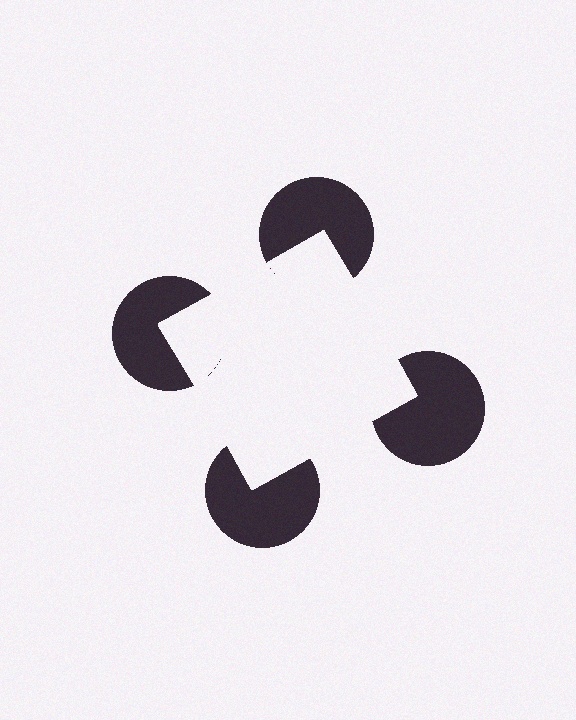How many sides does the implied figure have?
4 sides.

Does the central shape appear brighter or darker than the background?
It typically appears slightly brighter than the background, even though no actual brightness change is drawn.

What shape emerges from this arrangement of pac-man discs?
An illusory square — its edges are inferred from the aligned wedge cuts in the pac-man discs, not physically drawn.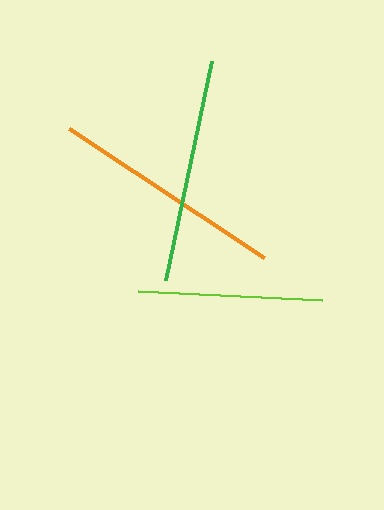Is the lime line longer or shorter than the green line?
The green line is longer than the lime line.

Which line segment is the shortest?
The lime line is the shortest at approximately 184 pixels.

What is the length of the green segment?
The green segment is approximately 224 pixels long.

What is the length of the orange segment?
The orange segment is approximately 233 pixels long.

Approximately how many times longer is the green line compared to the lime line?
The green line is approximately 1.2 times the length of the lime line.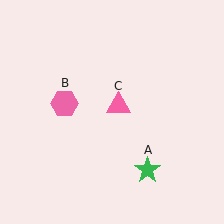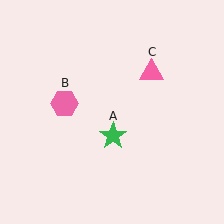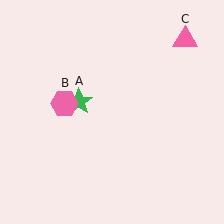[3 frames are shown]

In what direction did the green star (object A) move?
The green star (object A) moved up and to the left.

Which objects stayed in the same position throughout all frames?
Pink hexagon (object B) remained stationary.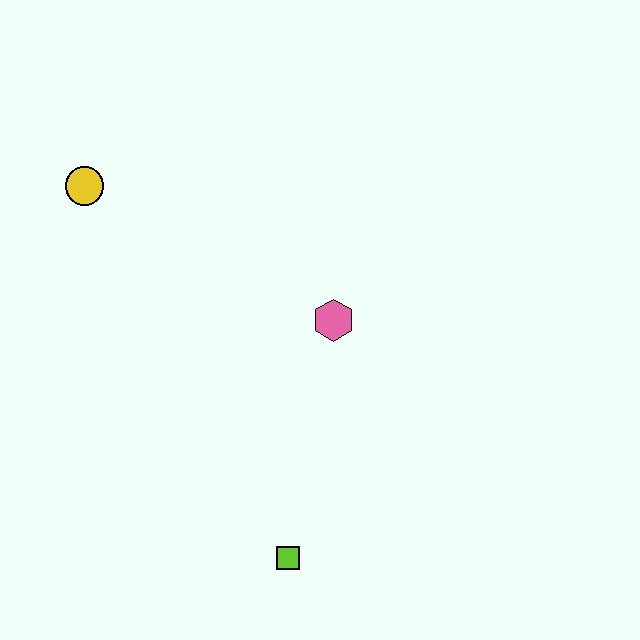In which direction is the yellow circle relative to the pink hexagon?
The yellow circle is to the left of the pink hexagon.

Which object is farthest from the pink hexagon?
The yellow circle is farthest from the pink hexagon.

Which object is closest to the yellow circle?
The pink hexagon is closest to the yellow circle.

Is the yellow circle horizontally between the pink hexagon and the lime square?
No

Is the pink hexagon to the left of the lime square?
No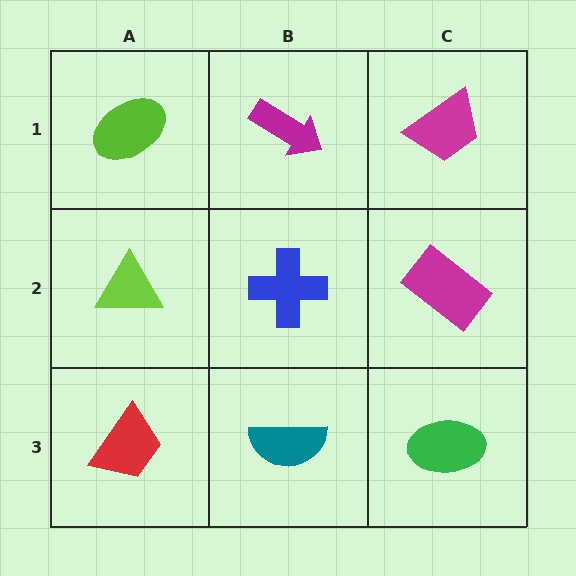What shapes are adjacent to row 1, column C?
A magenta rectangle (row 2, column C), a magenta arrow (row 1, column B).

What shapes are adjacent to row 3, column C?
A magenta rectangle (row 2, column C), a teal semicircle (row 3, column B).